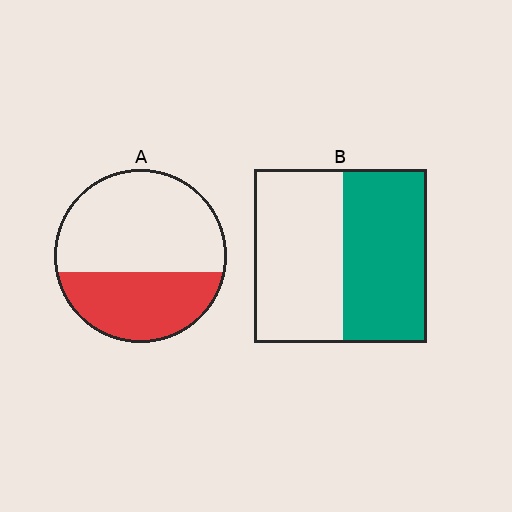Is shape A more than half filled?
No.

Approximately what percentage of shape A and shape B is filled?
A is approximately 40% and B is approximately 50%.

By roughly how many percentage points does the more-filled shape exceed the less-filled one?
By roughly 10 percentage points (B over A).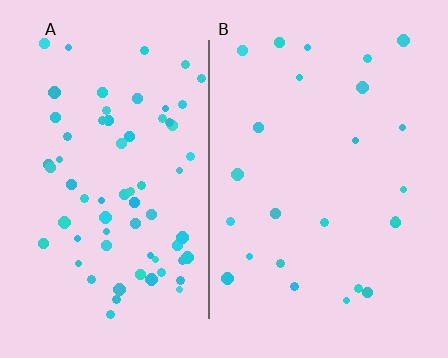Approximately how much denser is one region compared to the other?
Approximately 2.8× — region A over region B.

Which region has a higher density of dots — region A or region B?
A (the left).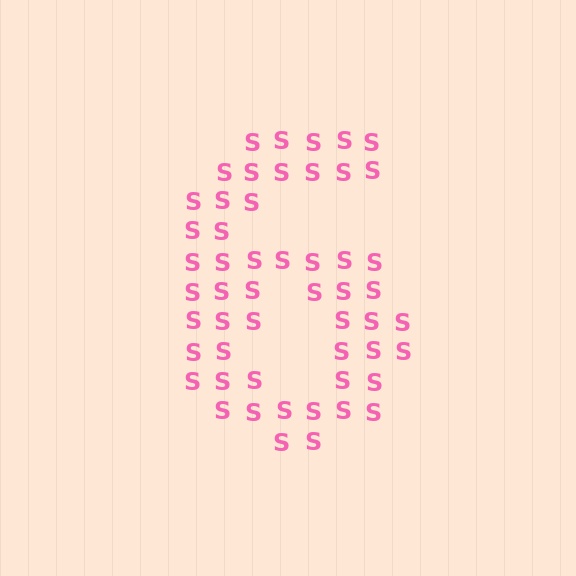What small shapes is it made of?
It is made of small letter S's.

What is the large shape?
The large shape is the digit 6.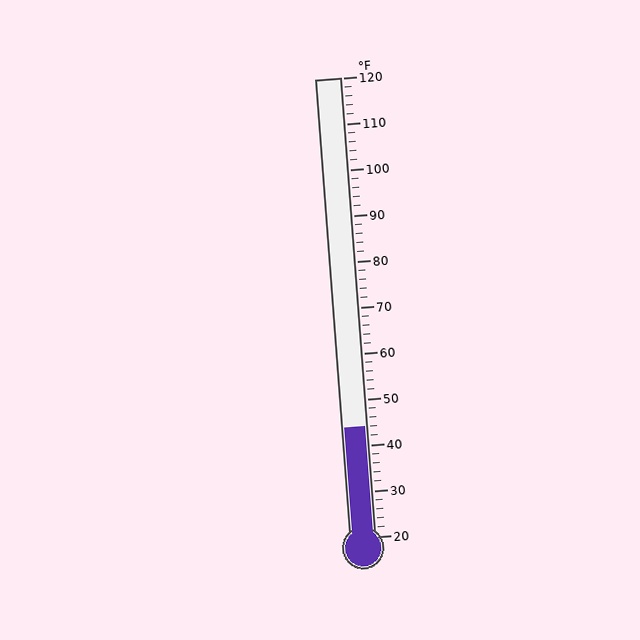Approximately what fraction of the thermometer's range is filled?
The thermometer is filled to approximately 25% of its range.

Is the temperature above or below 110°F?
The temperature is below 110°F.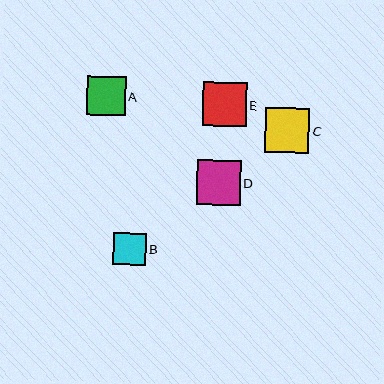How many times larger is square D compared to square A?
Square D is approximately 1.1 times the size of square A.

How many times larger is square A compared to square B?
Square A is approximately 1.2 times the size of square B.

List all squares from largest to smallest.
From largest to smallest: C, D, E, A, B.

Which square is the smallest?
Square B is the smallest with a size of approximately 33 pixels.